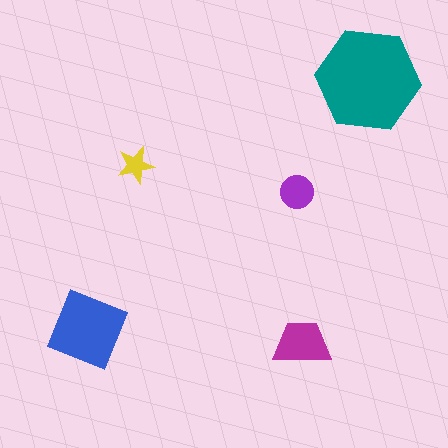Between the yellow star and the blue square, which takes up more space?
The blue square.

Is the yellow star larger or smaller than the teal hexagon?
Smaller.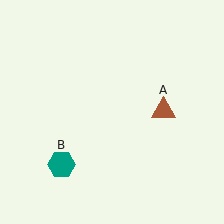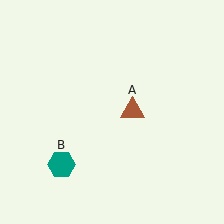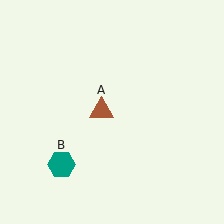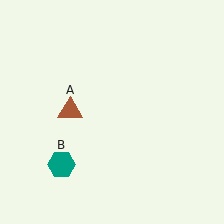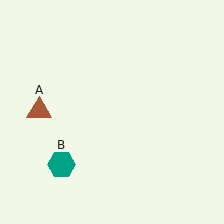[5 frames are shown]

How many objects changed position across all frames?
1 object changed position: brown triangle (object A).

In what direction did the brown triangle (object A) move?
The brown triangle (object A) moved left.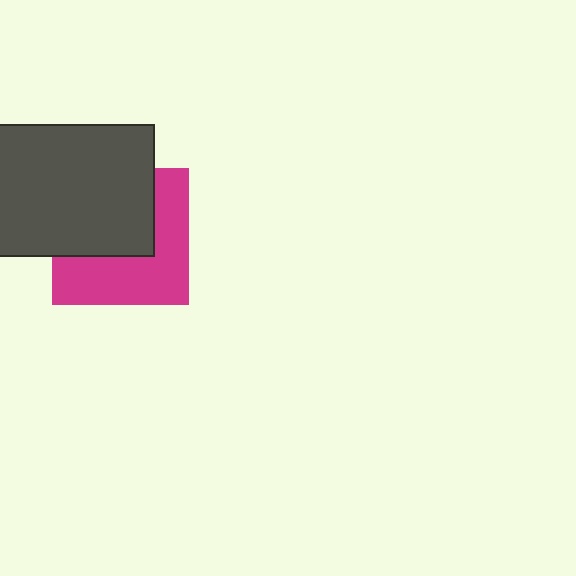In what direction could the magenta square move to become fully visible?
The magenta square could move toward the lower-right. That would shift it out from behind the dark gray rectangle entirely.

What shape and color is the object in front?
The object in front is a dark gray rectangle.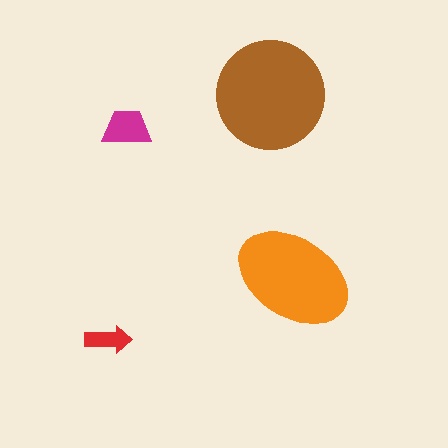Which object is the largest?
The brown circle.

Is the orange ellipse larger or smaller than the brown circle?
Smaller.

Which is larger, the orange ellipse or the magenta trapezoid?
The orange ellipse.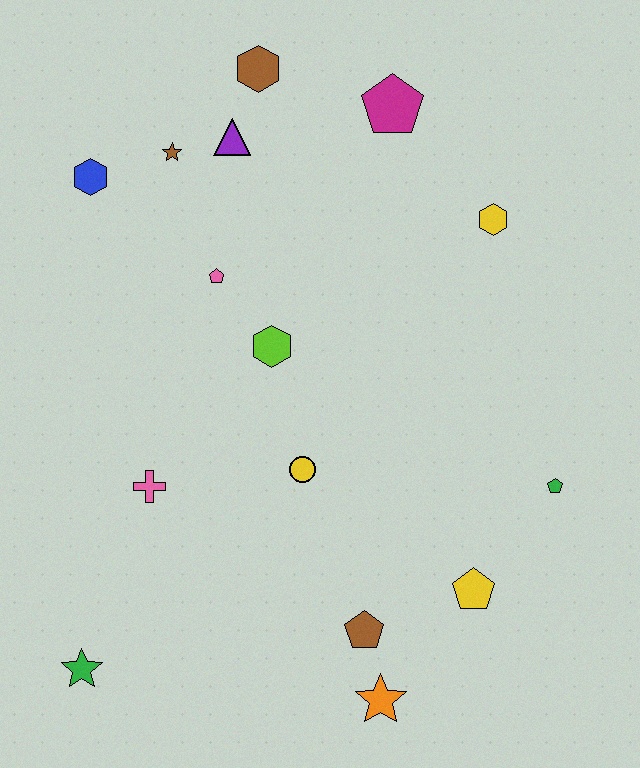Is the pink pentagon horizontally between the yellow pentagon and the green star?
Yes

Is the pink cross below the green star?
No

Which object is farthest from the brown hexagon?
The orange star is farthest from the brown hexagon.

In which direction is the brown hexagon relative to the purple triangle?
The brown hexagon is above the purple triangle.